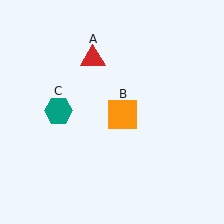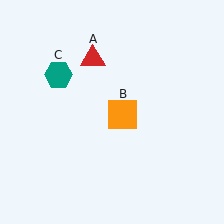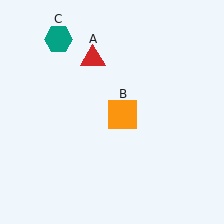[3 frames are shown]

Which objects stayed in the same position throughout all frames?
Red triangle (object A) and orange square (object B) remained stationary.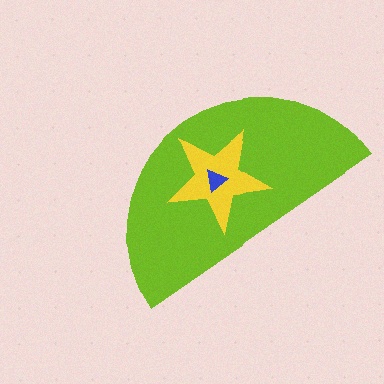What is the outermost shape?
The lime semicircle.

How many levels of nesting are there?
3.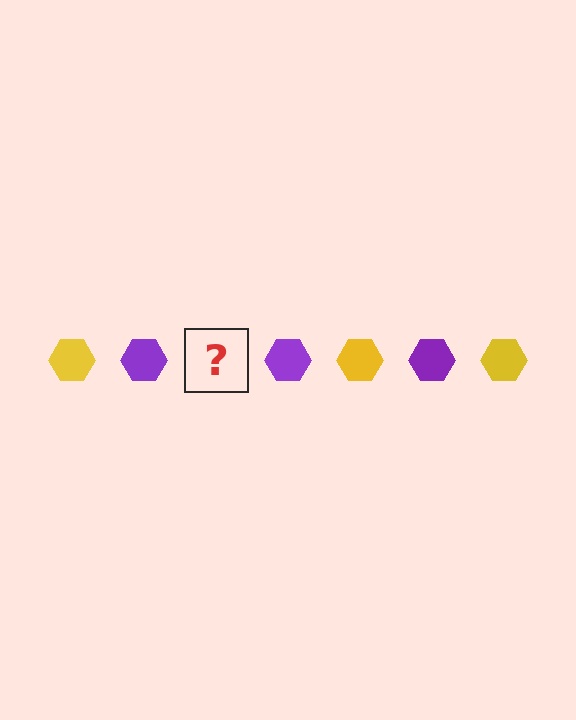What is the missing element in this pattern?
The missing element is a yellow hexagon.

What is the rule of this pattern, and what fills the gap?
The rule is that the pattern cycles through yellow, purple hexagons. The gap should be filled with a yellow hexagon.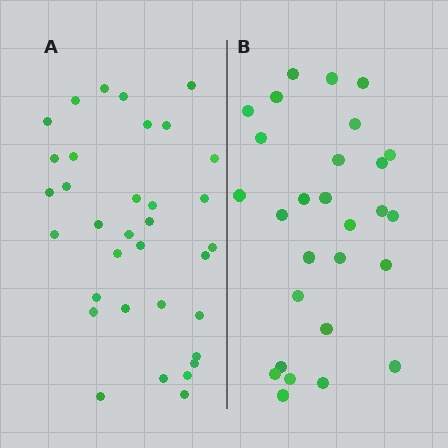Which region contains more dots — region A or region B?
Region A (the left region) has more dots.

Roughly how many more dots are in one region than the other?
Region A has about 6 more dots than region B.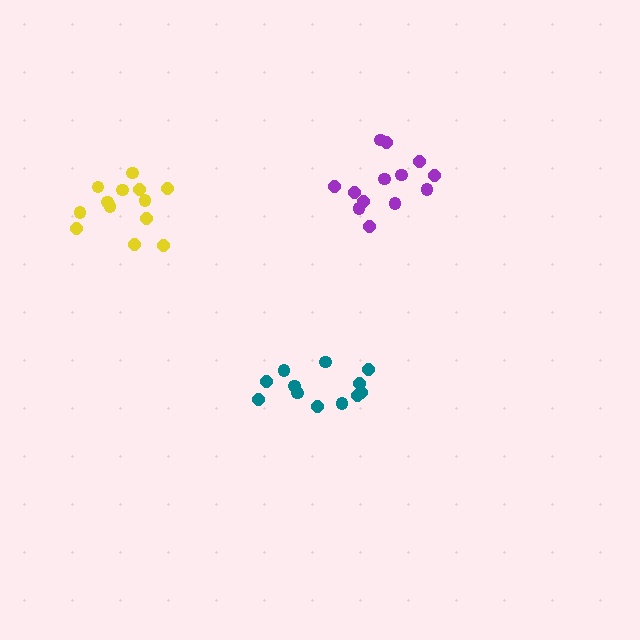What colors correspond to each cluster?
The clusters are colored: teal, purple, yellow.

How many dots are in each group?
Group 1: 12 dots, Group 2: 13 dots, Group 3: 13 dots (38 total).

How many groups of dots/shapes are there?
There are 3 groups.